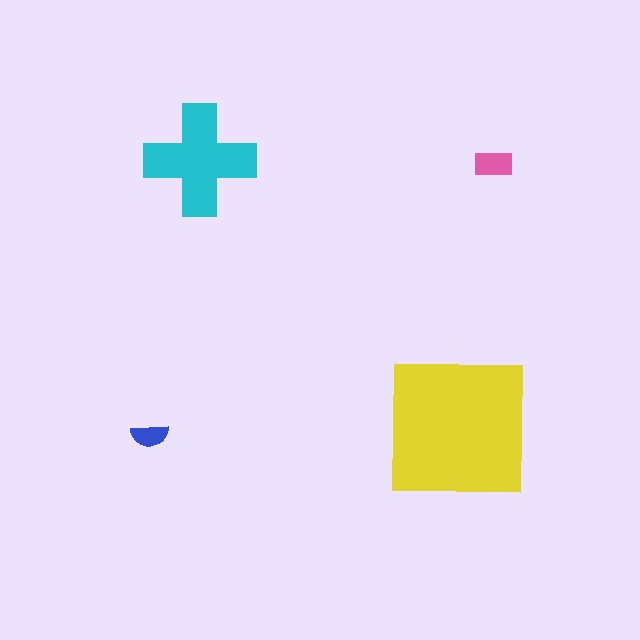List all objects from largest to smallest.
The yellow square, the cyan cross, the pink rectangle, the blue semicircle.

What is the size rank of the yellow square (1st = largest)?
1st.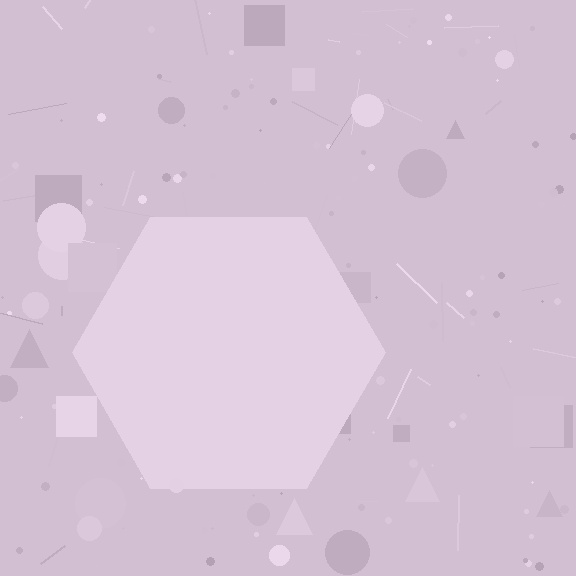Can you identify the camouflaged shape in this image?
The camouflaged shape is a hexagon.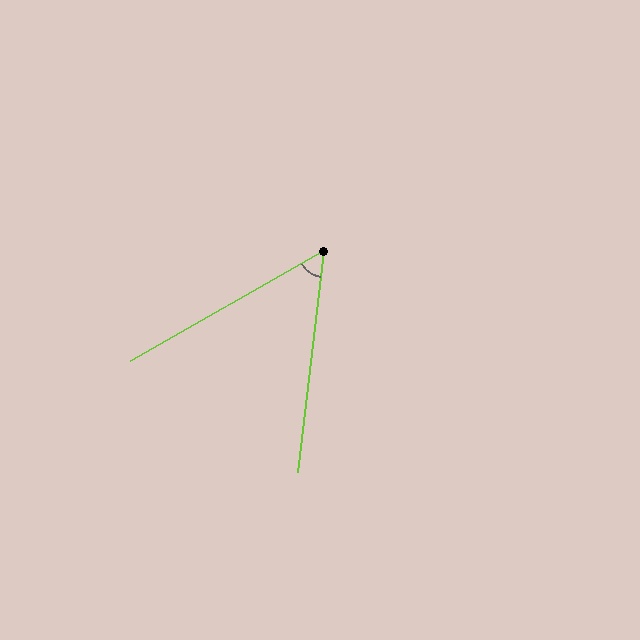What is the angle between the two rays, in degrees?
Approximately 54 degrees.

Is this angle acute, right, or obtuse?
It is acute.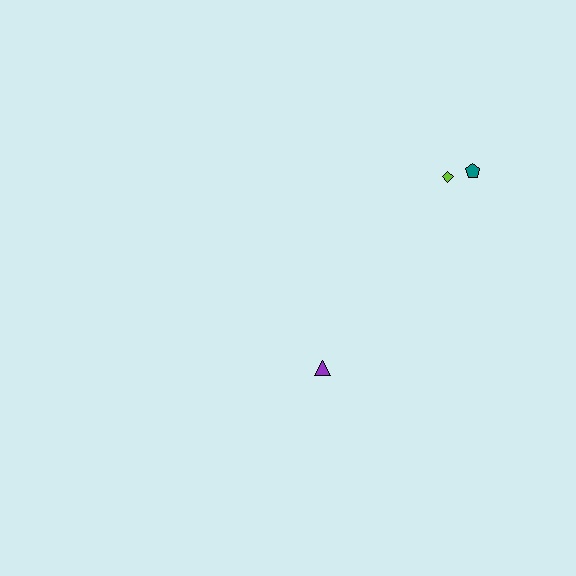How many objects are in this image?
There are 3 objects.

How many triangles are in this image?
There is 1 triangle.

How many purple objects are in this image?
There is 1 purple object.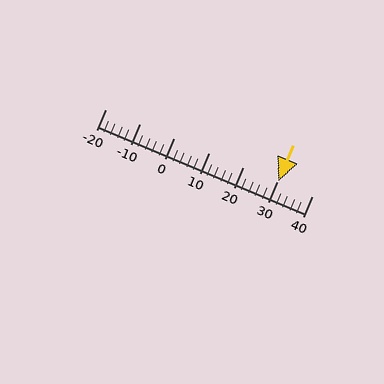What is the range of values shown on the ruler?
The ruler shows values from -20 to 40.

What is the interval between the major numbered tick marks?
The major tick marks are spaced 10 units apart.